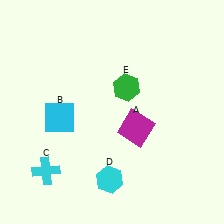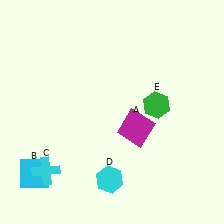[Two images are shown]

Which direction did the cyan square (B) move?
The cyan square (B) moved down.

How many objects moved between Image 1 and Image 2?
2 objects moved between the two images.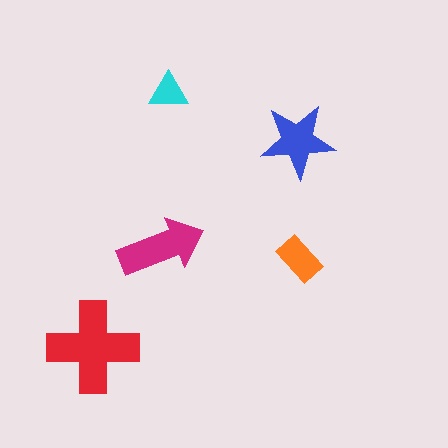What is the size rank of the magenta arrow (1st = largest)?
2nd.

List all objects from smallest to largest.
The cyan triangle, the orange rectangle, the blue star, the magenta arrow, the red cross.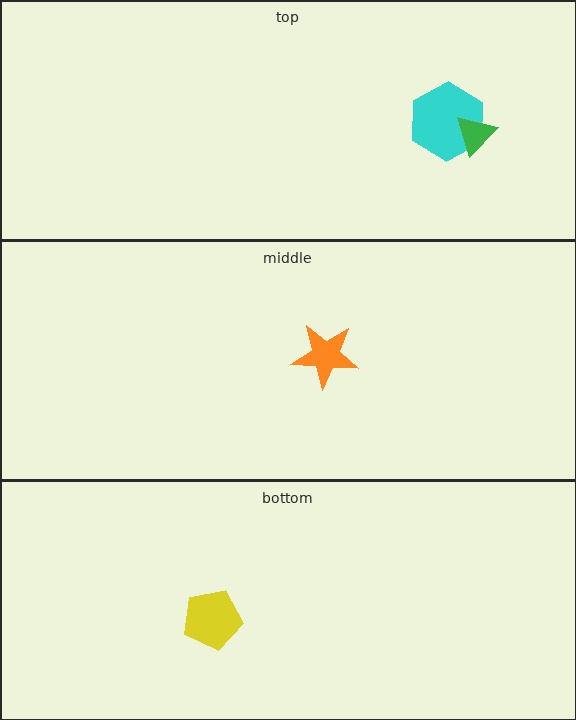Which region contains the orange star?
The middle region.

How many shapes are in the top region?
2.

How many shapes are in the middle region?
1.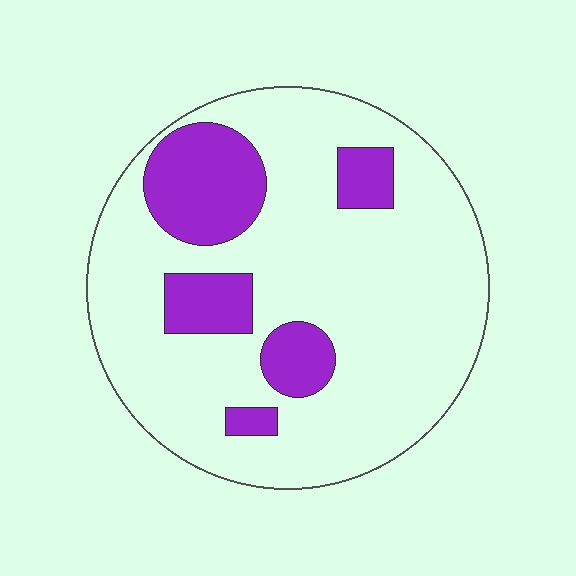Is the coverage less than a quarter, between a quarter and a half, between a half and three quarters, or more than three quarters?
Less than a quarter.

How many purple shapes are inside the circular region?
5.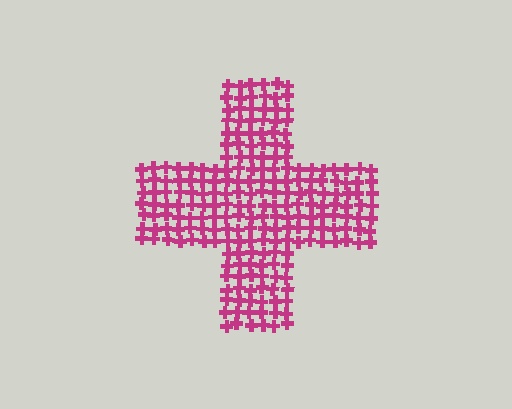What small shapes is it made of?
It is made of small crosses.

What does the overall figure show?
The overall figure shows a cross.